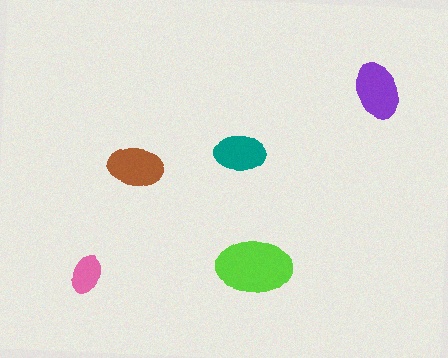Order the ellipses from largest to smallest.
the lime one, the purple one, the brown one, the teal one, the pink one.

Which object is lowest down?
The pink ellipse is bottommost.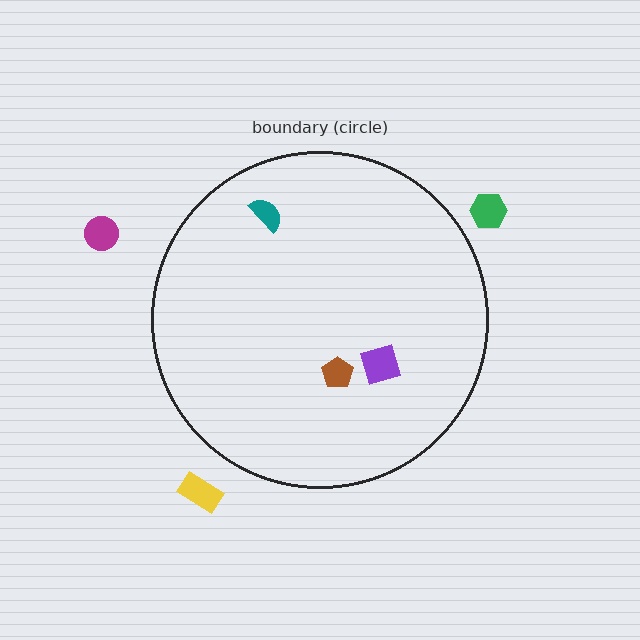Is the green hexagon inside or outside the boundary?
Outside.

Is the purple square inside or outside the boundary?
Inside.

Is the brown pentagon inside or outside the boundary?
Inside.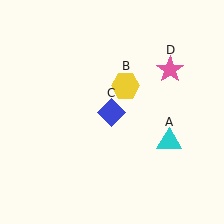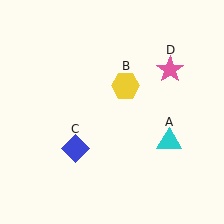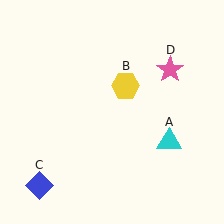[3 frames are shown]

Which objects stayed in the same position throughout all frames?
Cyan triangle (object A) and yellow hexagon (object B) and pink star (object D) remained stationary.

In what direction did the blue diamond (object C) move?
The blue diamond (object C) moved down and to the left.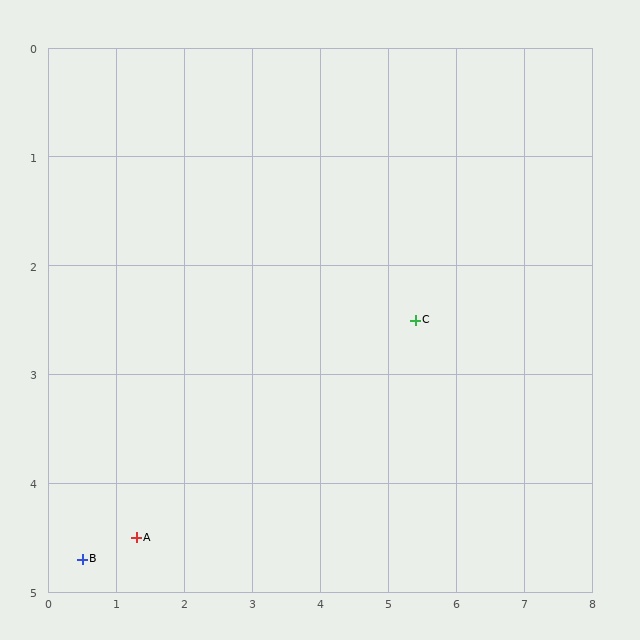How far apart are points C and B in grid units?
Points C and B are about 5.4 grid units apart.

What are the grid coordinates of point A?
Point A is at approximately (1.3, 4.5).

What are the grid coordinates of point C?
Point C is at approximately (5.4, 2.5).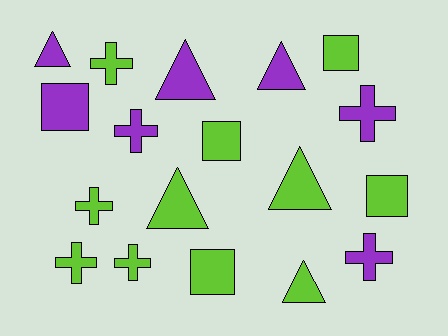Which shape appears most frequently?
Cross, with 7 objects.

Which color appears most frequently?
Lime, with 11 objects.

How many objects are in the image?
There are 18 objects.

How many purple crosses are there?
There are 3 purple crosses.